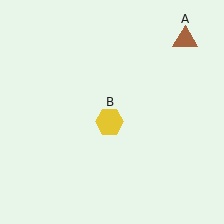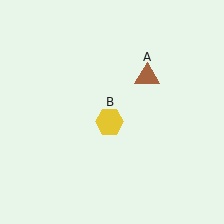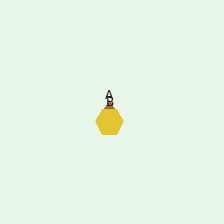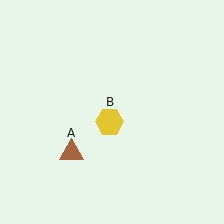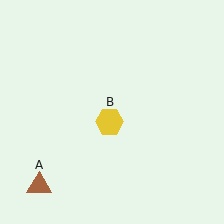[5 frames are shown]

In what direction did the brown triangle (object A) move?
The brown triangle (object A) moved down and to the left.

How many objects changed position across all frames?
1 object changed position: brown triangle (object A).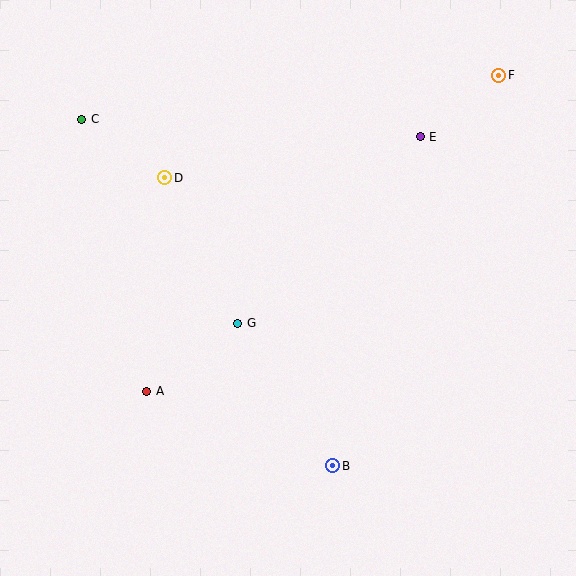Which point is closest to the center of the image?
Point G at (238, 323) is closest to the center.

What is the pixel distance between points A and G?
The distance between A and G is 114 pixels.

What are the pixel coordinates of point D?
Point D is at (165, 178).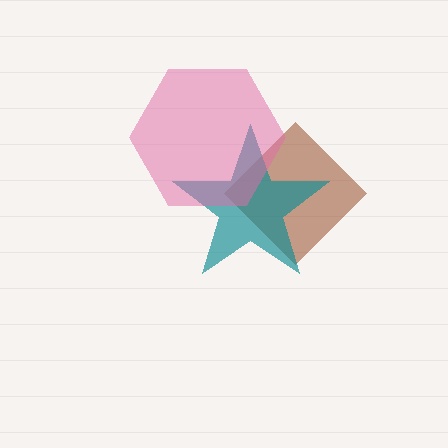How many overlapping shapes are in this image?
There are 3 overlapping shapes in the image.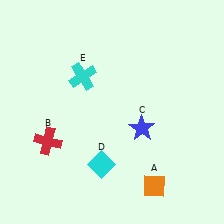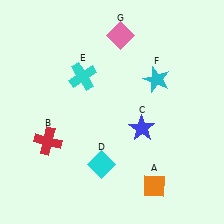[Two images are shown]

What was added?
A cyan star (F), a pink diamond (G) were added in Image 2.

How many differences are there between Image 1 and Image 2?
There are 2 differences between the two images.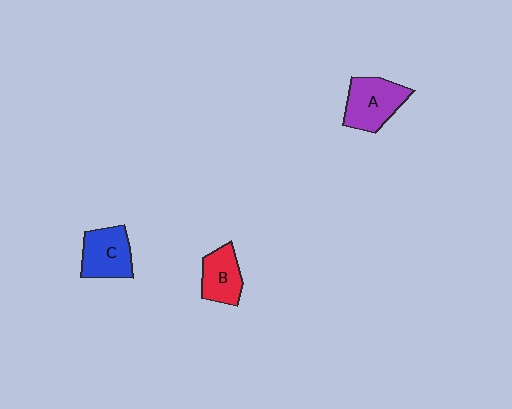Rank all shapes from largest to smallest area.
From largest to smallest: A (purple), C (blue), B (red).